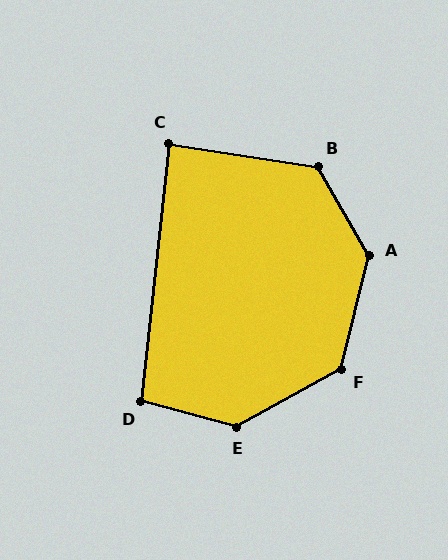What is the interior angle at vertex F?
Approximately 133 degrees (obtuse).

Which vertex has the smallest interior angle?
C, at approximately 87 degrees.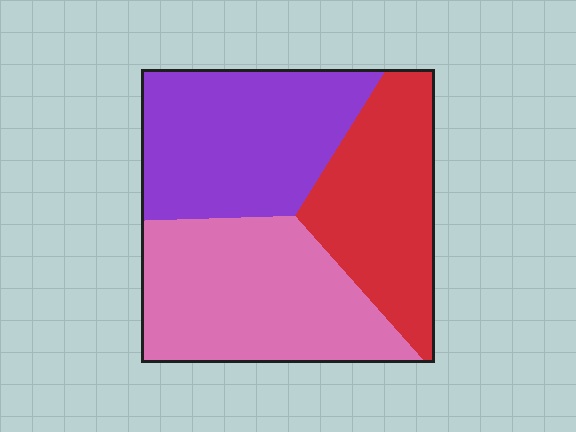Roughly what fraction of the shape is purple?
Purple takes up about one third (1/3) of the shape.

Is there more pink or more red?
Pink.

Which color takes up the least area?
Red, at roughly 30%.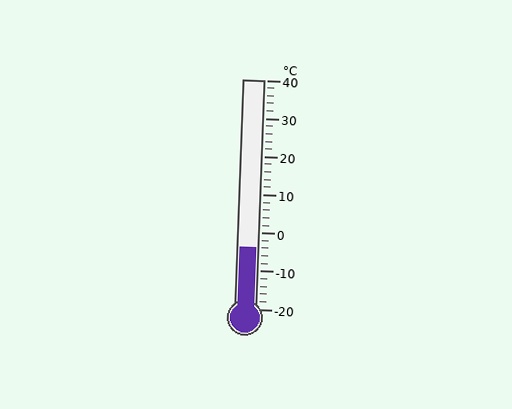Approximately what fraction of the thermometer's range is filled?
The thermometer is filled to approximately 25% of its range.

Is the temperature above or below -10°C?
The temperature is above -10°C.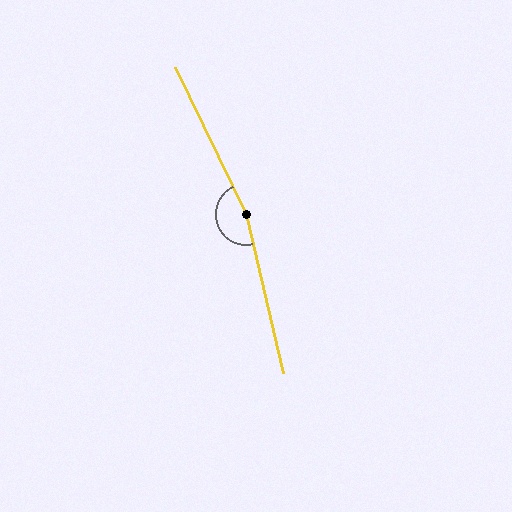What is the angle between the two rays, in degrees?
Approximately 168 degrees.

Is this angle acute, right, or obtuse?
It is obtuse.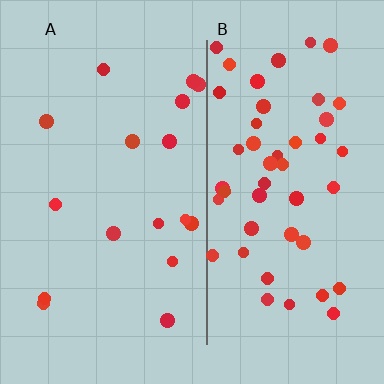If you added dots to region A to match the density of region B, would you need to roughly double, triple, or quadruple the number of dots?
Approximately triple.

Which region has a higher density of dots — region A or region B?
B (the right).